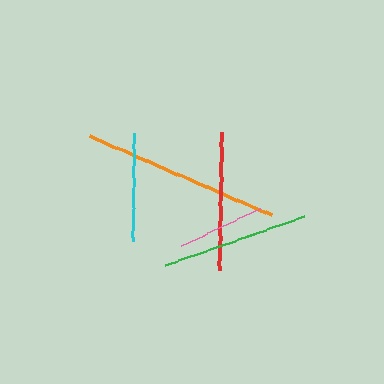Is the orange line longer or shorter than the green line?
The orange line is longer than the green line.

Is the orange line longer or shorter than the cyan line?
The orange line is longer than the cyan line.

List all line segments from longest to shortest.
From longest to shortest: orange, green, red, cyan, pink.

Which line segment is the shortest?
The pink line is the shortest at approximately 88 pixels.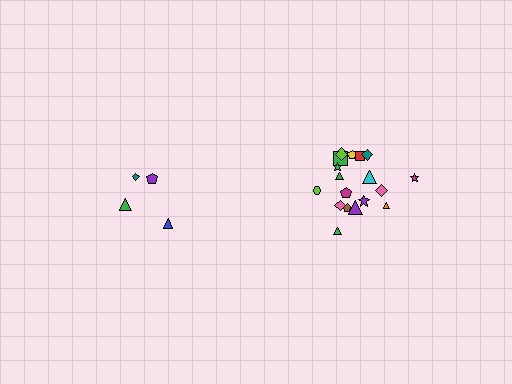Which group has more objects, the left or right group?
The right group.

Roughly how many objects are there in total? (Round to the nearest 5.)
Roughly 20 objects in total.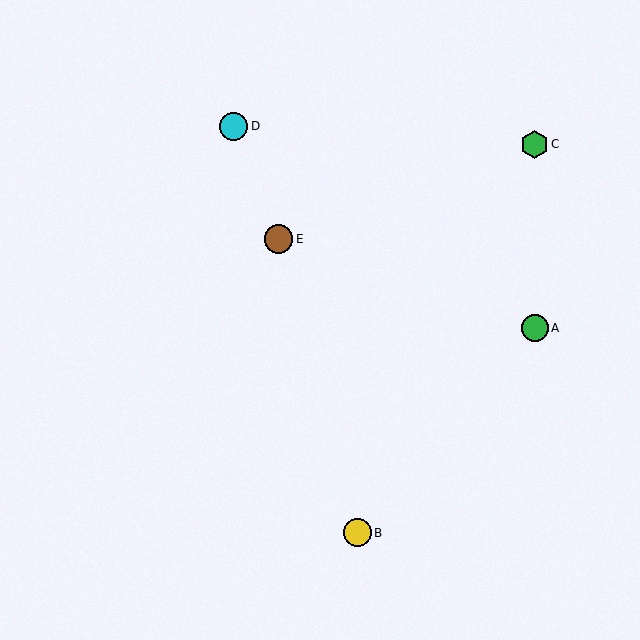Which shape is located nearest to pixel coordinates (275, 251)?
The brown circle (labeled E) at (279, 239) is nearest to that location.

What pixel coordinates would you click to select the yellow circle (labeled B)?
Click at (357, 533) to select the yellow circle B.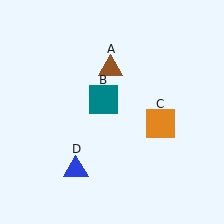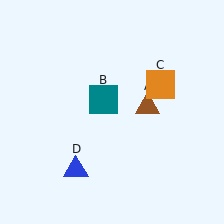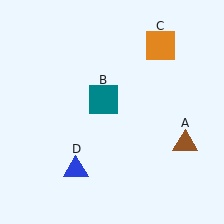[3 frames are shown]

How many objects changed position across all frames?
2 objects changed position: brown triangle (object A), orange square (object C).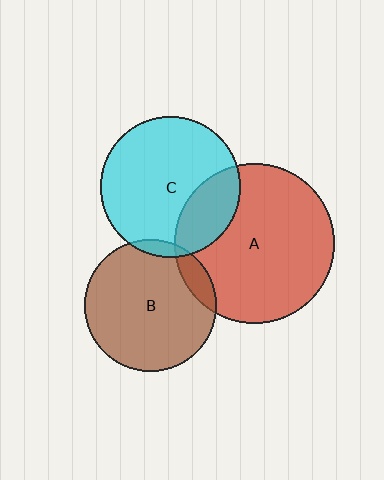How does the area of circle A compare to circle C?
Approximately 1.3 times.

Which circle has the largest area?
Circle A (red).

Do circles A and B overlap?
Yes.